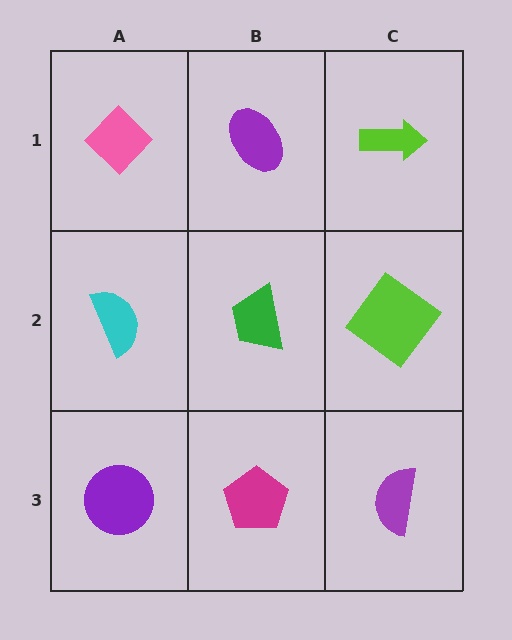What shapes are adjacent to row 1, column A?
A cyan semicircle (row 2, column A), a purple ellipse (row 1, column B).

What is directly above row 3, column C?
A lime diamond.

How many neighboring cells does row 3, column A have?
2.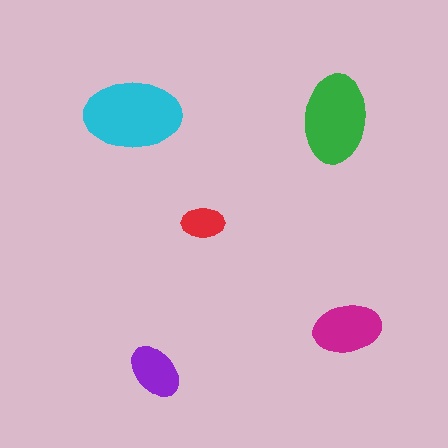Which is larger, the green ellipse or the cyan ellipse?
The cyan one.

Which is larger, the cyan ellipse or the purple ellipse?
The cyan one.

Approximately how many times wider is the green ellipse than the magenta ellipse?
About 1.5 times wider.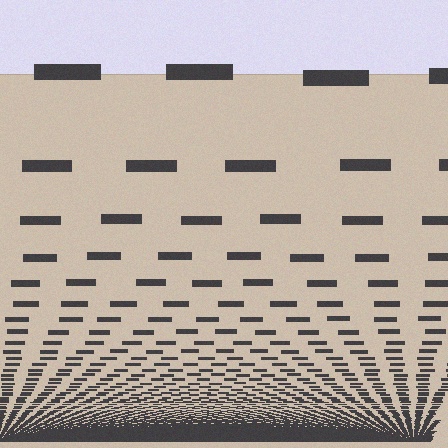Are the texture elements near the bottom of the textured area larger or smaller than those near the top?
Smaller. The gradient is inverted — elements near the bottom are smaller and denser.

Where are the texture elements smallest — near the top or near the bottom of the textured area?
Near the bottom.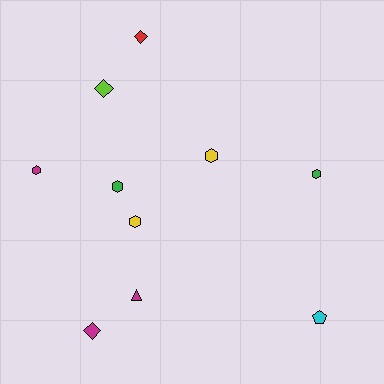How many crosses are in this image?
There are no crosses.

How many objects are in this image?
There are 10 objects.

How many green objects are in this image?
There are 2 green objects.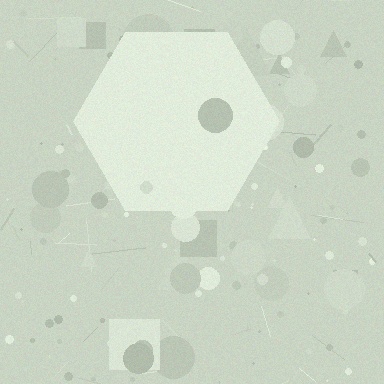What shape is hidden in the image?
A hexagon is hidden in the image.